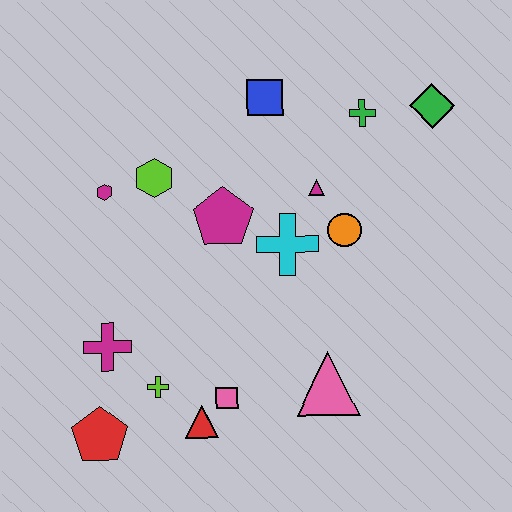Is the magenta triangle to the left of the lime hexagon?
No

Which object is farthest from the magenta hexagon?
The green diamond is farthest from the magenta hexagon.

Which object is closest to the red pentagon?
The lime cross is closest to the red pentagon.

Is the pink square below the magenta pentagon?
Yes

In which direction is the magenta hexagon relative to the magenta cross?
The magenta hexagon is above the magenta cross.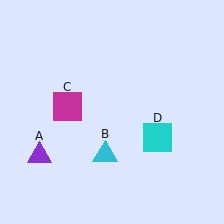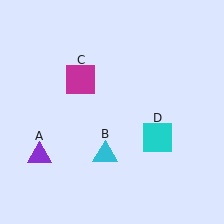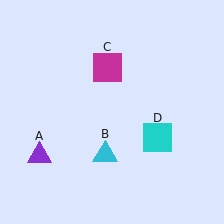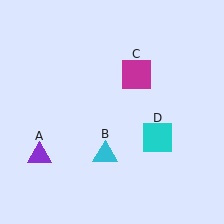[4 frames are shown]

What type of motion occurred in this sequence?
The magenta square (object C) rotated clockwise around the center of the scene.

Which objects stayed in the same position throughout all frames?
Purple triangle (object A) and cyan triangle (object B) and cyan square (object D) remained stationary.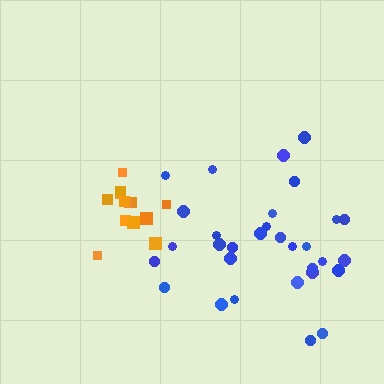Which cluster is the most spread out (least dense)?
Blue.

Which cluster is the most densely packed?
Orange.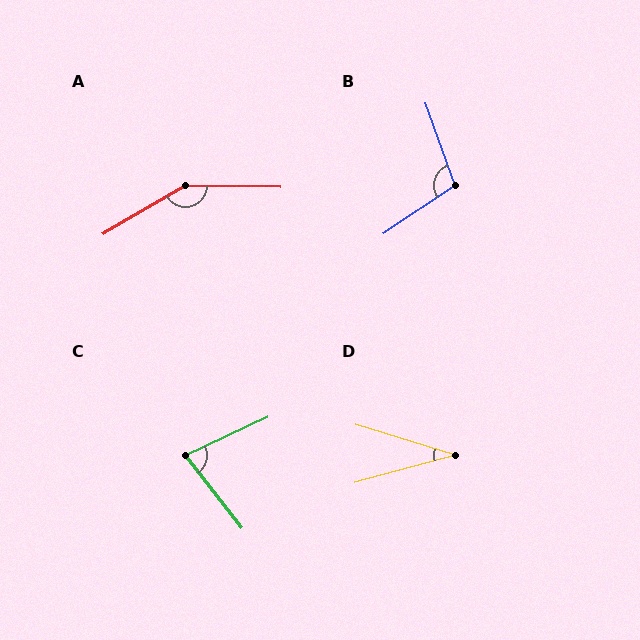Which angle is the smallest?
D, at approximately 32 degrees.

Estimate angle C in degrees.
Approximately 77 degrees.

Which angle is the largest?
A, at approximately 149 degrees.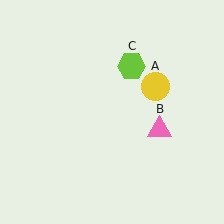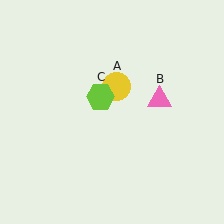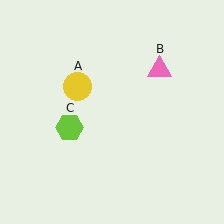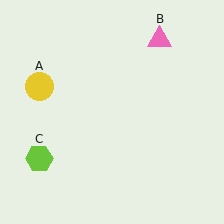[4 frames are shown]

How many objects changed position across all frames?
3 objects changed position: yellow circle (object A), pink triangle (object B), lime hexagon (object C).